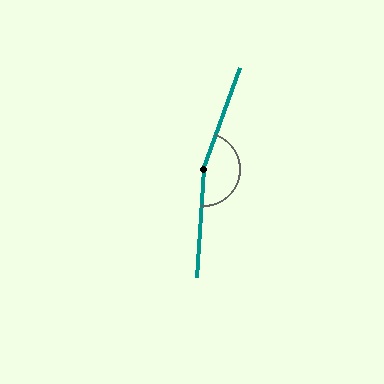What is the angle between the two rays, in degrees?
Approximately 164 degrees.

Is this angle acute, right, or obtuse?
It is obtuse.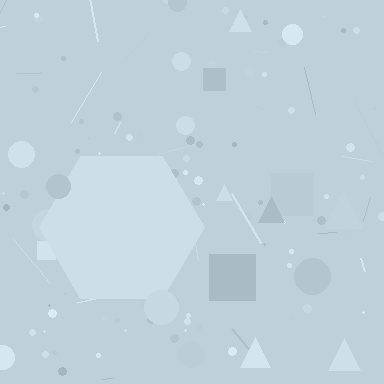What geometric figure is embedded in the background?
A hexagon is embedded in the background.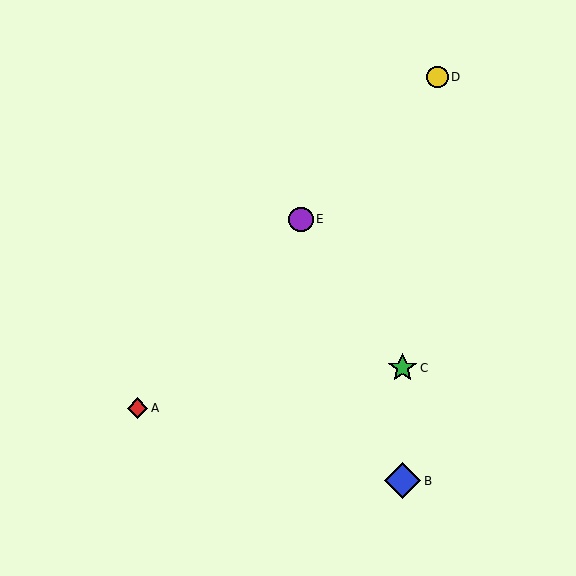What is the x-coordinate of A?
Object A is at x≈138.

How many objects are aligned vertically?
2 objects (B, C) are aligned vertically.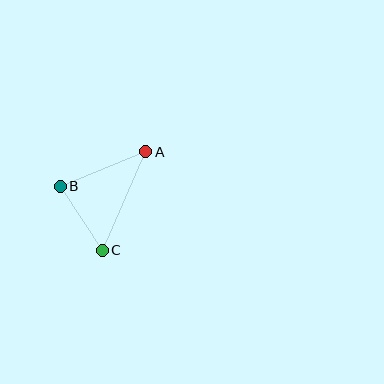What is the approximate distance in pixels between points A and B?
The distance between A and B is approximately 92 pixels.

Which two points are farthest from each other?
Points A and C are farthest from each other.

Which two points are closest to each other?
Points B and C are closest to each other.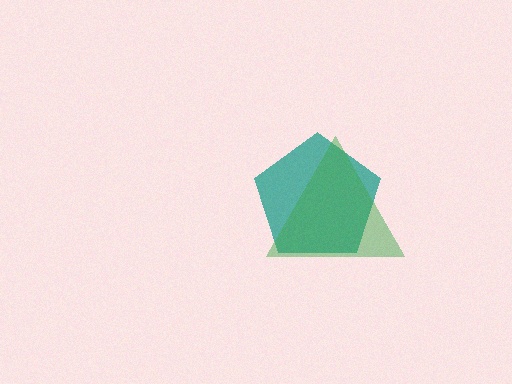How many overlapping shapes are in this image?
There are 2 overlapping shapes in the image.